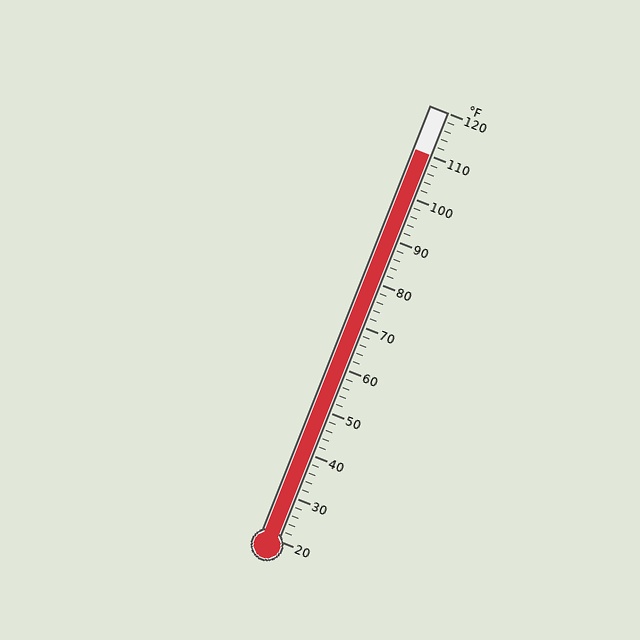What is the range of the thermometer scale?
The thermometer scale ranges from 20°F to 120°F.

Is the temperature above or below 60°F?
The temperature is above 60°F.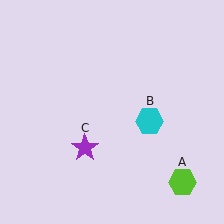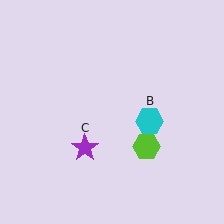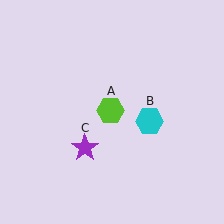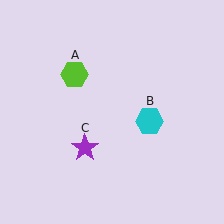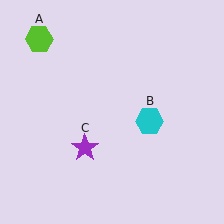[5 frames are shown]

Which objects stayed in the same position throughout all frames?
Cyan hexagon (object B) and purple star (object C) remained stationary.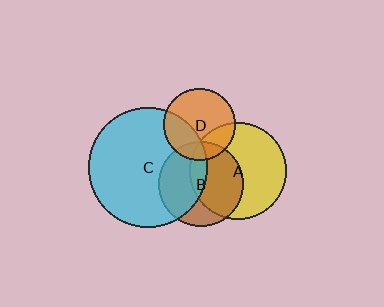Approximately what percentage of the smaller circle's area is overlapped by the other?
Approximately 25%.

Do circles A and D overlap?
Yes.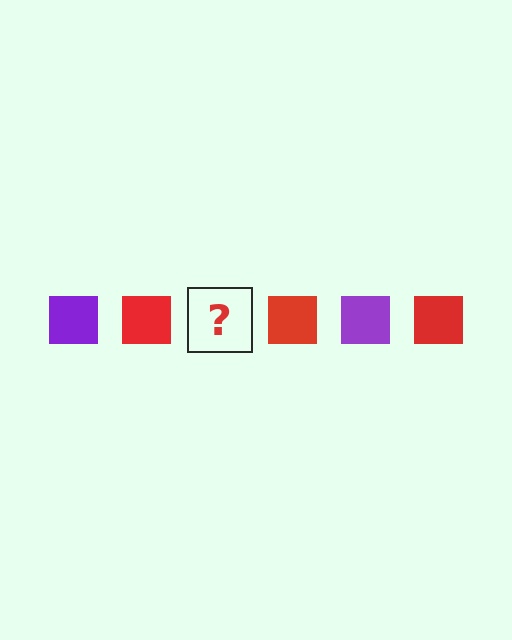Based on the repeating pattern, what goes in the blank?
The blank should be a purple square.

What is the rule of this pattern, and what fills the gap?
The rule is that the pattern cycles through purple, red squares. The gap should be filled with a purple square.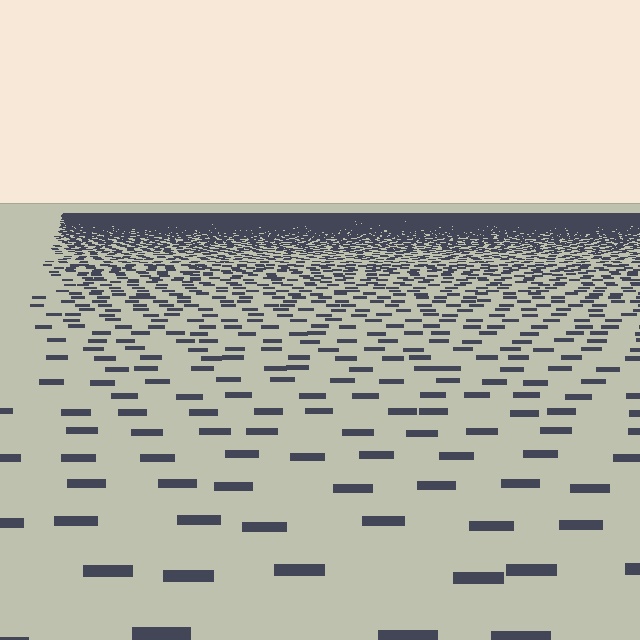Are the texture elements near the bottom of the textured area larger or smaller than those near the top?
Larger. Near the bottom, elements are closer to the viewer and appear at a bigger on-screen size.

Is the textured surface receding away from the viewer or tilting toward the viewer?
The surface is receding away from the viewer. Texture elements get smaller and denser toward the top.